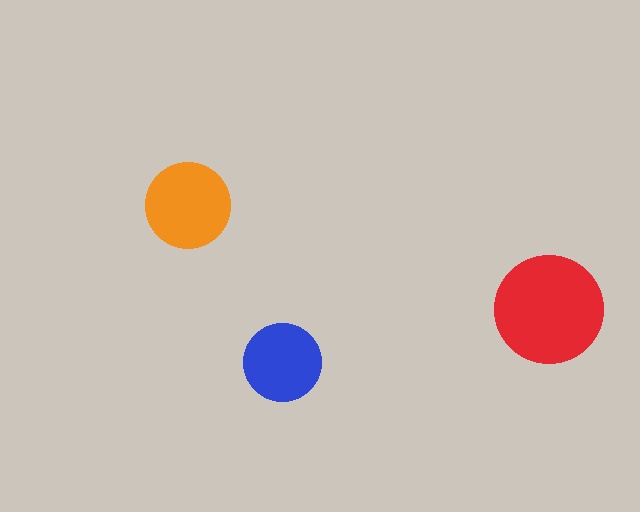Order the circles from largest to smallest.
the red one, the orange one, the blue one.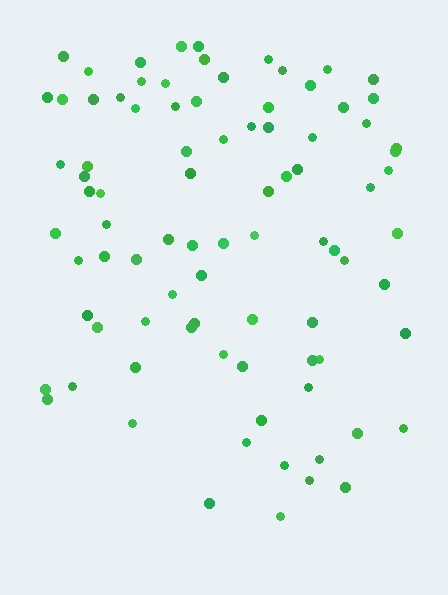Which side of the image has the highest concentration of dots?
The top.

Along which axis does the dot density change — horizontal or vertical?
Vertical.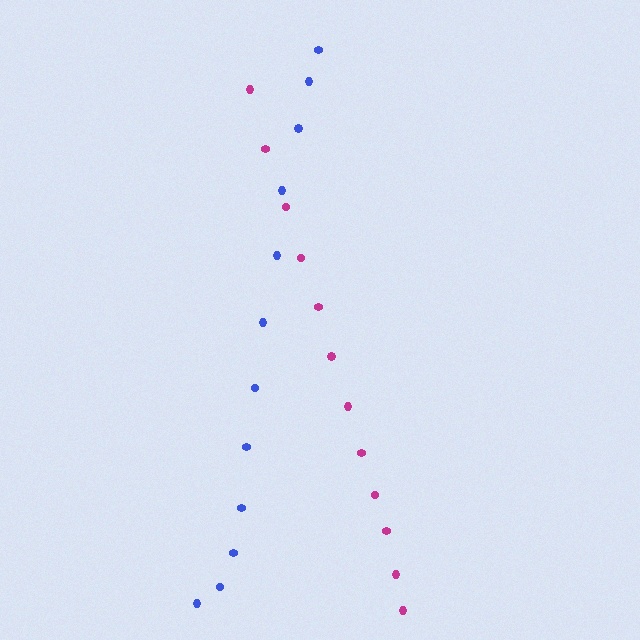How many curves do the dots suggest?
There are 2 distinct paths.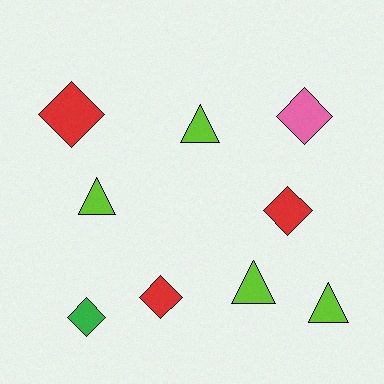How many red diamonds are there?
There are 3 red diamonds.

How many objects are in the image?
There are 9 objects.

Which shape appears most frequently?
Diamond, with 5 objects.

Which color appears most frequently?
Lime, with 4 objects.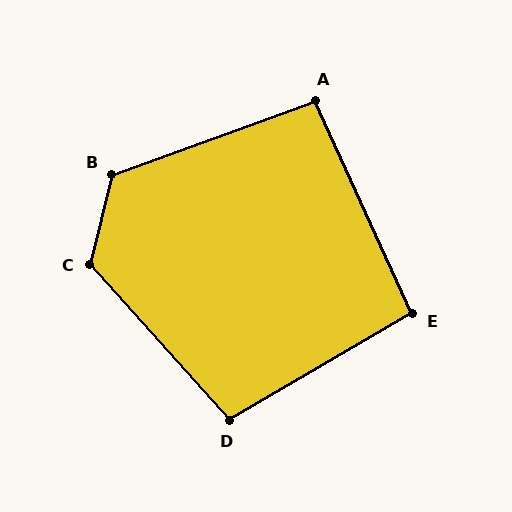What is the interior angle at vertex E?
Approximately 96 degrees (obtuse).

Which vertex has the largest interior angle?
C, at approximately 125 degrees.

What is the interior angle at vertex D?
Approximately 102 degrees (obtuse).